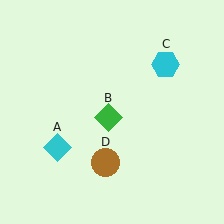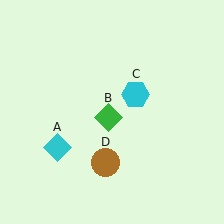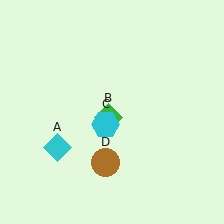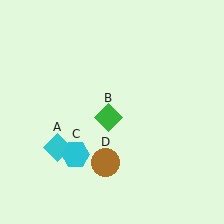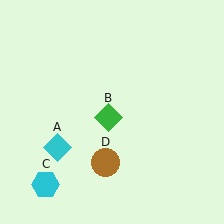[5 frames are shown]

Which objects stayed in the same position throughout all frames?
Cyan diamond (object A) and green diamond (object B) and brown circle (object D) remained stationary.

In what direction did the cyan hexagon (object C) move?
The cyan hexagon (object C) moved down and to the left.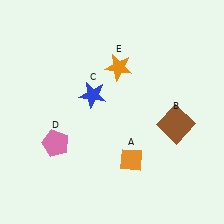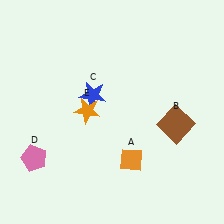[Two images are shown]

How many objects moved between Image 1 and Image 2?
2 objects moved between the two images.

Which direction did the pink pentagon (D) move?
The pink pentagon (D) moved left.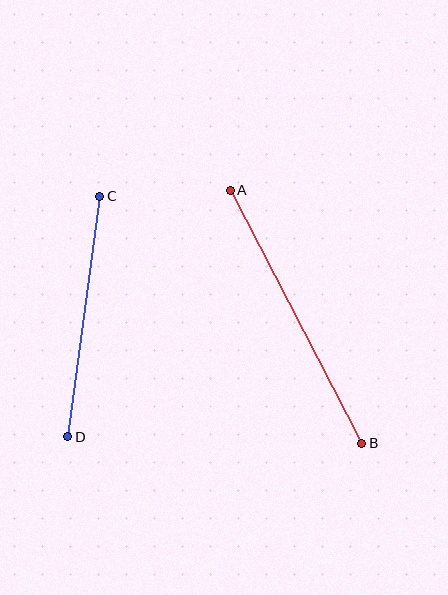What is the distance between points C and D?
The distance is approximately 243 pixels.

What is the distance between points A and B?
The distance is approximately 285 pixels.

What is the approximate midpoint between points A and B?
The midpoint is at approximately (296, 317) pixels.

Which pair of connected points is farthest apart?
Points A and B are farthest apart.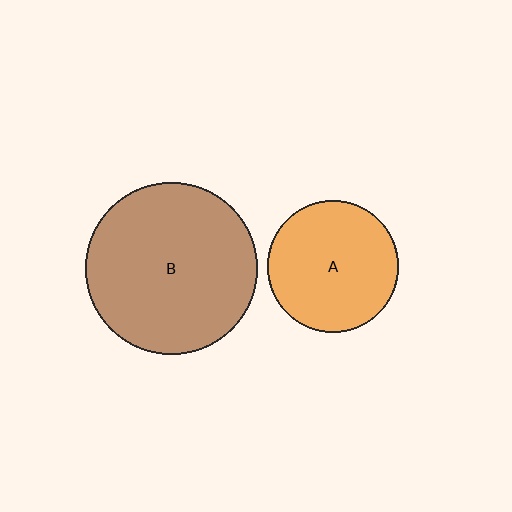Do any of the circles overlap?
No, none of the circles overlap.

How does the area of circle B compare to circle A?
Approximately 1.7 times.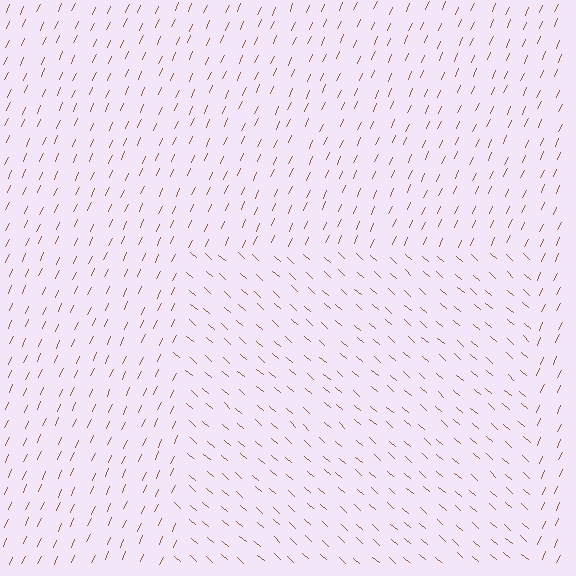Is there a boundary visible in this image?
Yes, there is a texture boundary formed by a change in line orientation.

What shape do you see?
I see a rectangle.